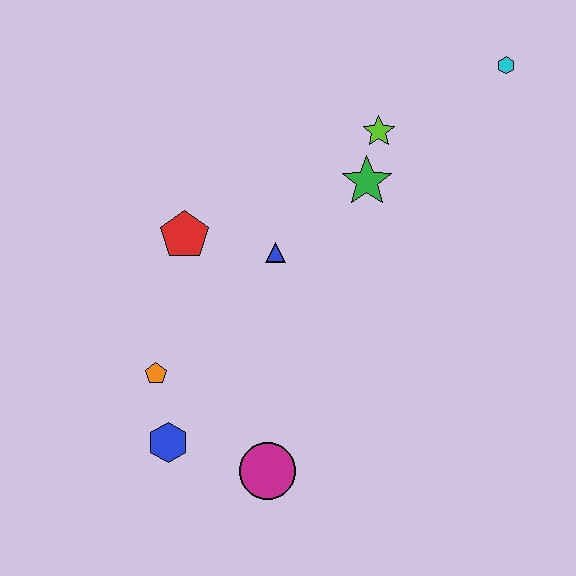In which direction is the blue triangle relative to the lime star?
The blue triangle is below the lime star.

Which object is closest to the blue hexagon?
The orange pentagon is closest to the blue hexagon.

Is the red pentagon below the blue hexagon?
No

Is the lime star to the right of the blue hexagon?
Yes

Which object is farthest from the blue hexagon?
The cyan hexagon is farthest from the blue hexagon.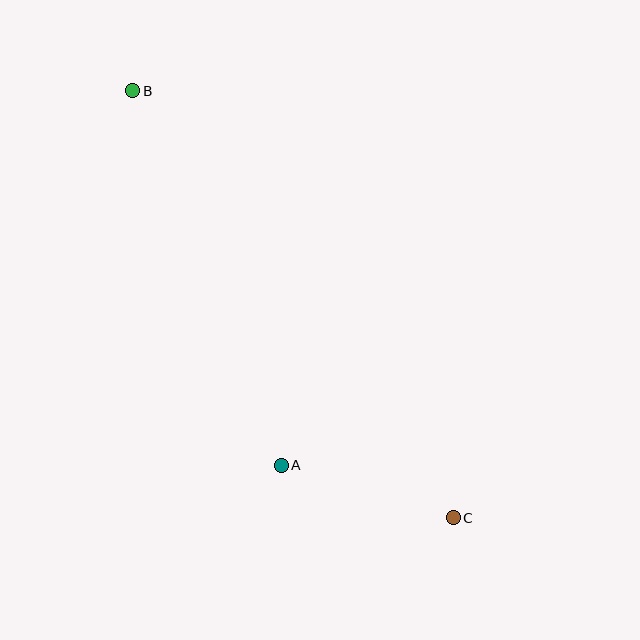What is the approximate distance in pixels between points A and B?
The distance between A and B is approximately 403 pixels.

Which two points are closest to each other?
Points A and C are closest to each other.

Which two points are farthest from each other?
Points B and C are farthest from each other.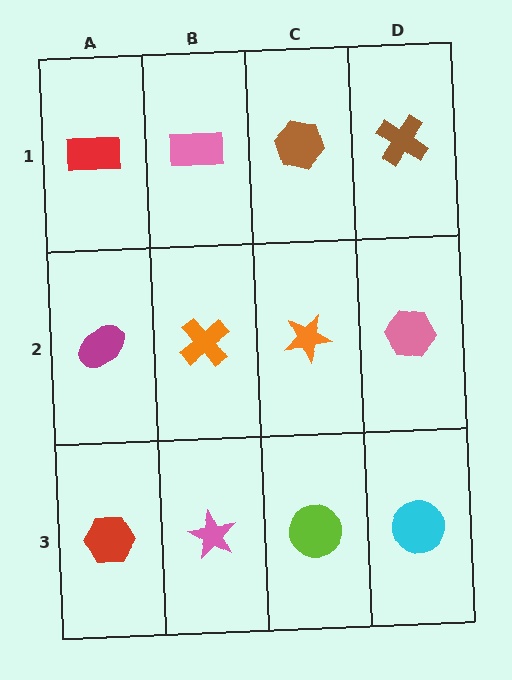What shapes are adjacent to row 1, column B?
An orange cross (row 2, column B), a red rectangle (row 1, column A), a brown hexagon (row 1, column C).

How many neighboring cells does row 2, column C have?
4.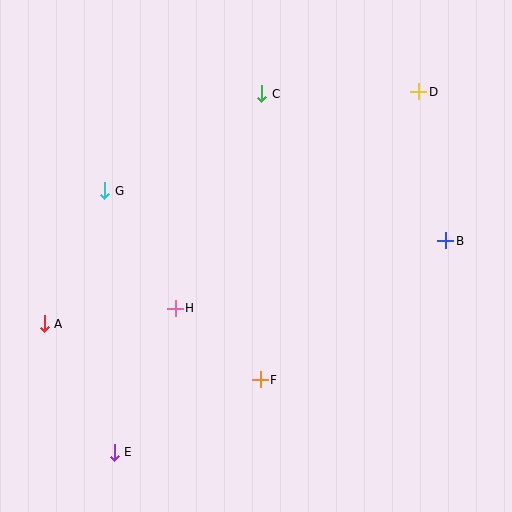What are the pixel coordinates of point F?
Point F is at (260, 380).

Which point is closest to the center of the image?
Point H at (175, 308) is closest to the center.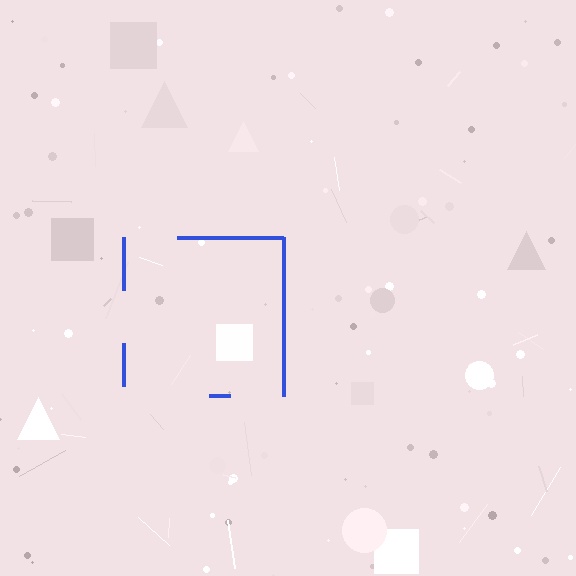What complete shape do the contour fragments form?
The contour fragments form a square.